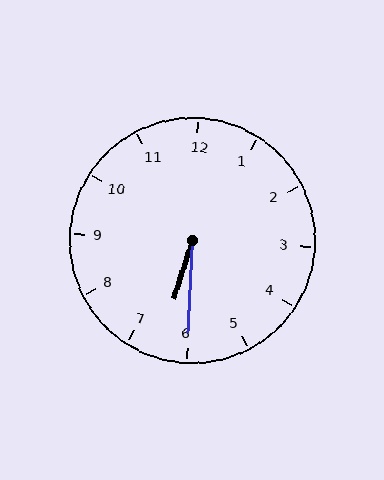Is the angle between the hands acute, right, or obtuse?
It is acute.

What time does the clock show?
6:30.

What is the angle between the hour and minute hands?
Approximately 15 degrees.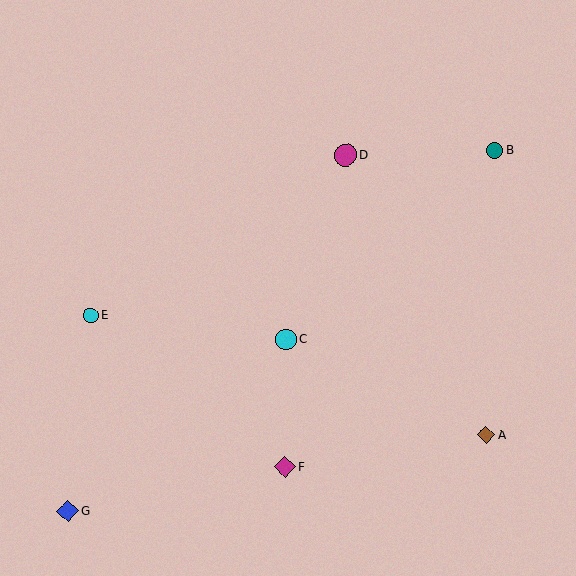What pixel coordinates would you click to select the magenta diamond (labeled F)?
Click at (285, 467) to select the magenta diamond F.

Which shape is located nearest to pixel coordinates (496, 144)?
The teal circle (labeled B) at (494, 150) is nearest to that location.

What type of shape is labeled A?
Shape A is a brown diamond.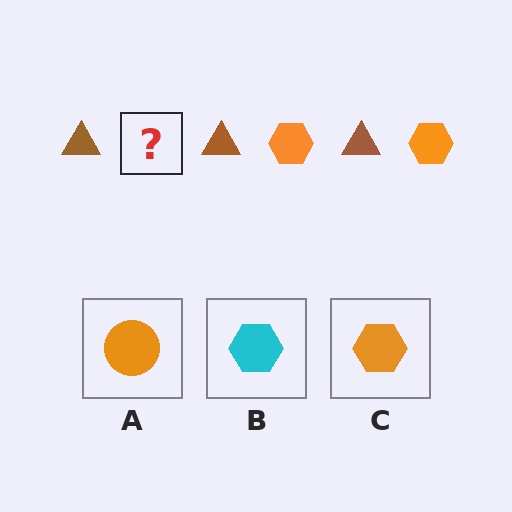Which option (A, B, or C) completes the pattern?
C.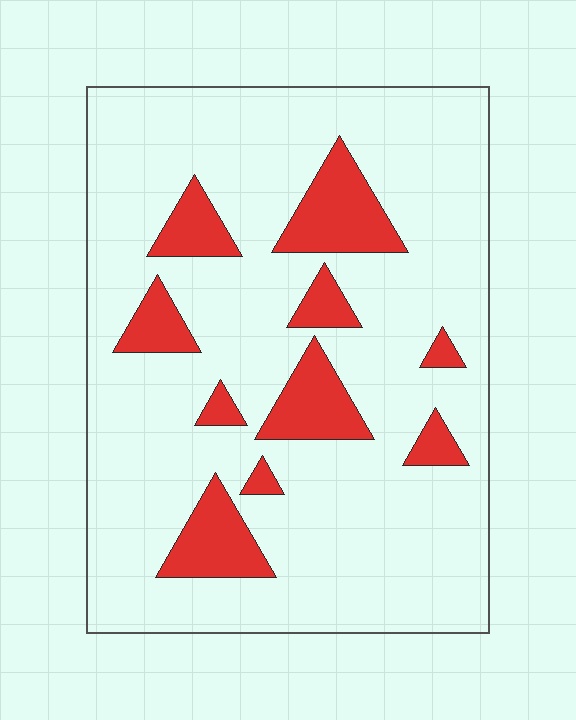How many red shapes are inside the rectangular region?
10.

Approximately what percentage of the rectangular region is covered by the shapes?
Approximately 15%.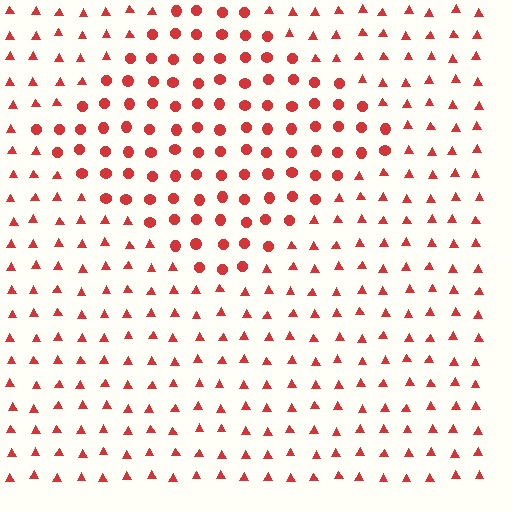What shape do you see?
I see a diamond.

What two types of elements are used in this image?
The image uses circles inside the diamond region and triangles outside it.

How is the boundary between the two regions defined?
The boundary is defined by a change in element shape: circles inside vs. triangles outside. All elements share the same color and spacing.